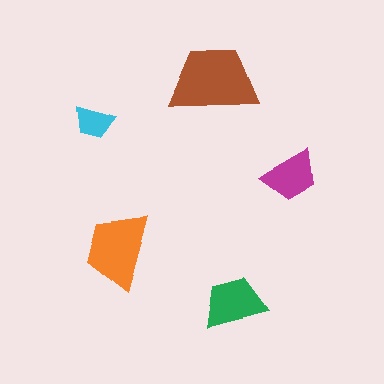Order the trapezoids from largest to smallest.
the brown one, the orange one, the green one, the magenta one, the cyan one.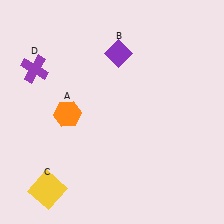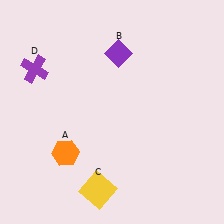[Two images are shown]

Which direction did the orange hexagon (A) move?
The orange hexagon (A) moved down.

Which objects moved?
The objects that moved are: the orange hexagon (A), the yellow square (C).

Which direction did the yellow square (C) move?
The yellow square (C) moved right.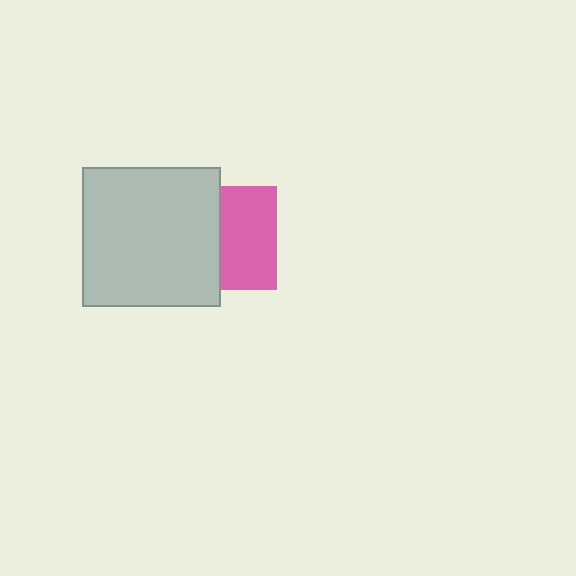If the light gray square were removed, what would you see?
You would see the complete pink square.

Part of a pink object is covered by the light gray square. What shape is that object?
It is a square.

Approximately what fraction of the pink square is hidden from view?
Roughly 46% of the pink square is hidden behind the light gray square.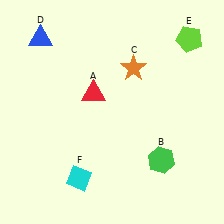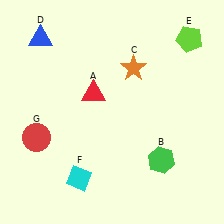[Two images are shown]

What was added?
A red circle (G) was added in Image 2.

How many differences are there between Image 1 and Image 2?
There is 1 difference between the two images.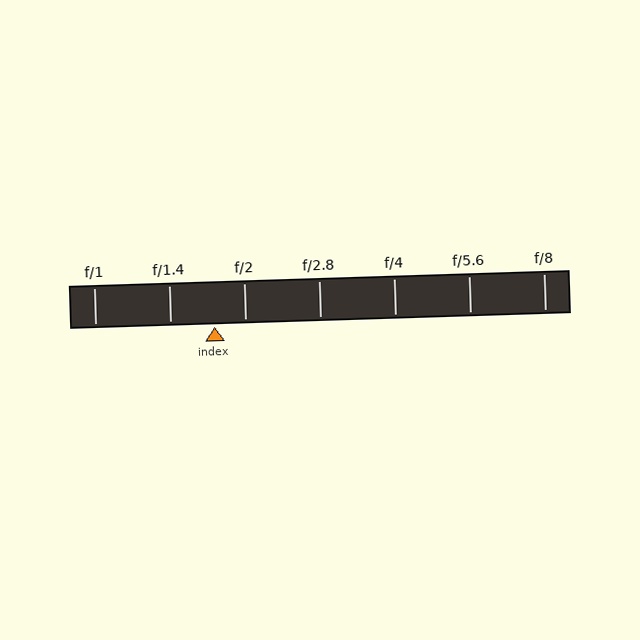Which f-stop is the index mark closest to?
The index mark is closest to f/2.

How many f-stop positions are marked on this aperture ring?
There are 7 f-stop positions marked.